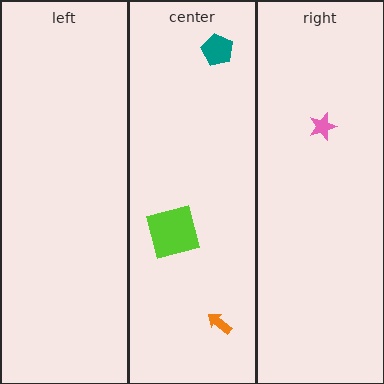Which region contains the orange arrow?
The center region.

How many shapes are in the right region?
1.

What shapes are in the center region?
The teal pentagon, the orange arrow, the lime square.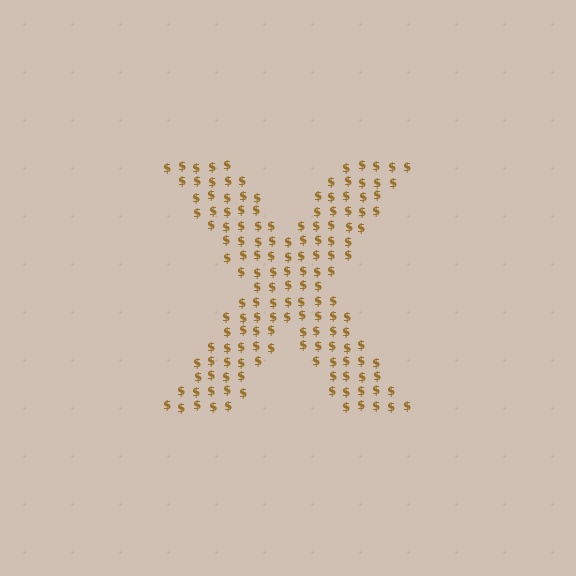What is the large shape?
The large shape is the letter X.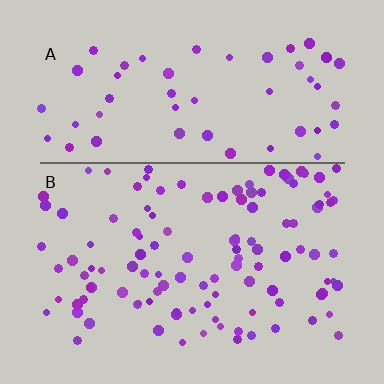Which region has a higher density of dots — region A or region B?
B (the bottom).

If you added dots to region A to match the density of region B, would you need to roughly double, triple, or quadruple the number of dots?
Approximately double.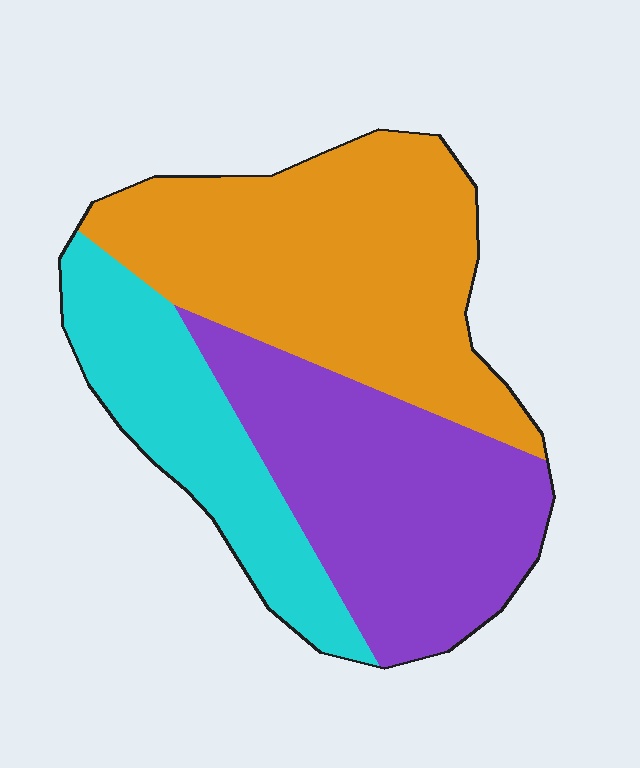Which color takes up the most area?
Orange, at roughly 40%.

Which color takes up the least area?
Cyan, at roughly 25%.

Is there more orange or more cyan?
Orange.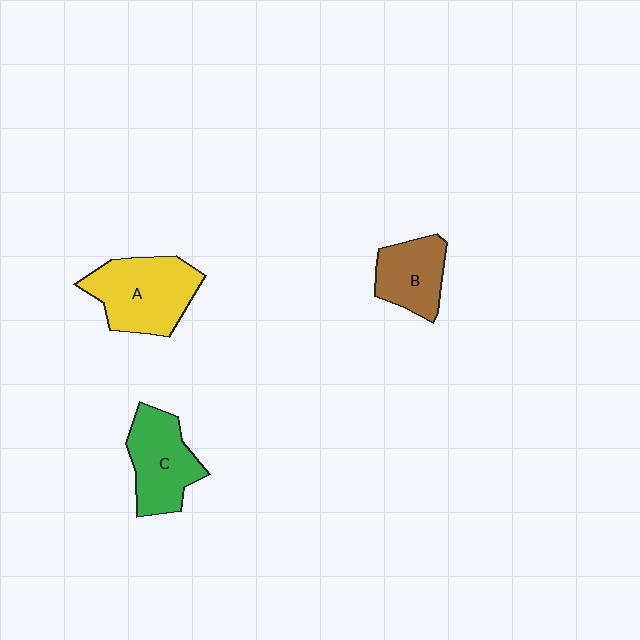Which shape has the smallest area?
Shape B (brown).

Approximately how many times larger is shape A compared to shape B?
Approximately 1.5 times.